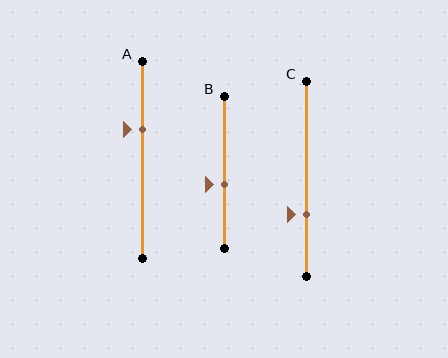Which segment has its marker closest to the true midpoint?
Segment B has its marker closest to the true midpoint.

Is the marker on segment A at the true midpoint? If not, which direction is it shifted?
No, the marker on segment A is shifted upward by about 16% of the segment length.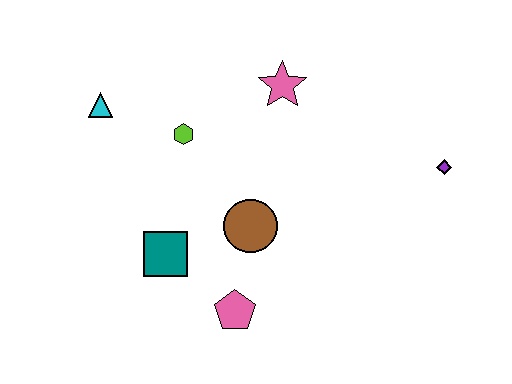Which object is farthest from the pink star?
The pink pentagon is farthest from the pink star.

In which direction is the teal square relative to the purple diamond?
The teal square is to the left of the purple diamond.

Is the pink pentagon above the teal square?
No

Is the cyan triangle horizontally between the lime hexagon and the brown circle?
No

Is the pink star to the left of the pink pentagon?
No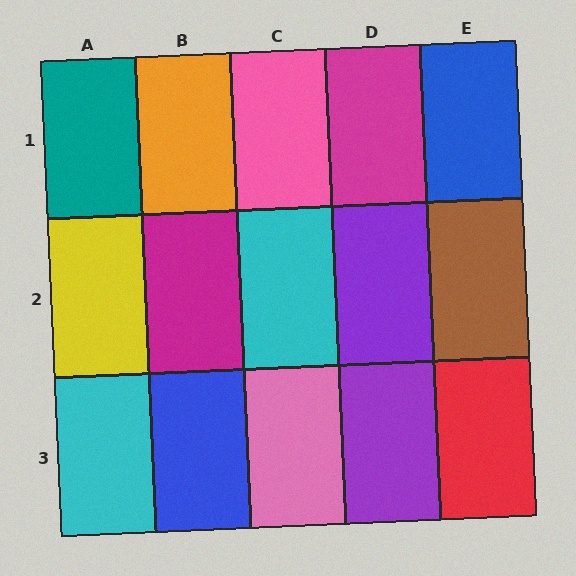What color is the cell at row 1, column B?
Orange.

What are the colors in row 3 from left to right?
Cyan, blue, pink, purple, red.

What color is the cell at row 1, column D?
Magenta.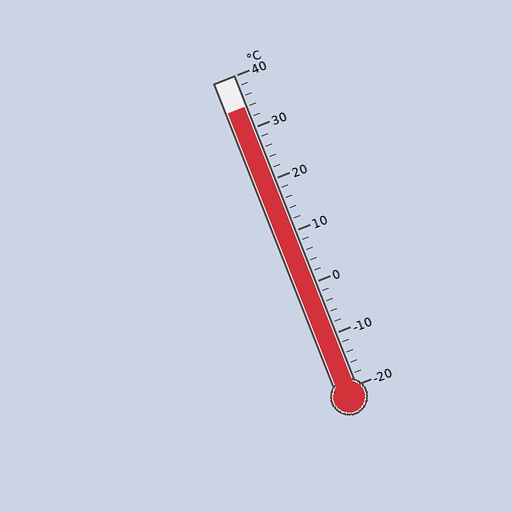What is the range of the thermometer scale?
The thermometer scale ranges from -20°C to 40°C.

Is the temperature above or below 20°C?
The temperature is above 20°C.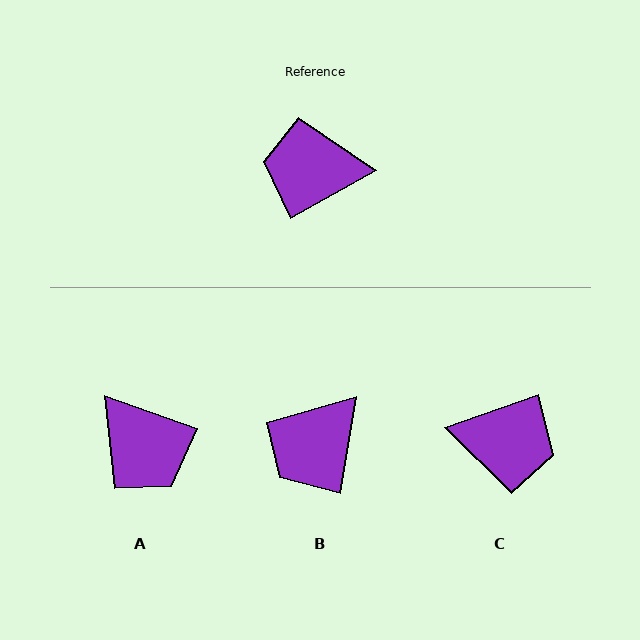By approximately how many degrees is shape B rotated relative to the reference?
Approximately 51 degrees counter-clockwise.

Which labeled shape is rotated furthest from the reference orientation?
C, about 169 degrees away.